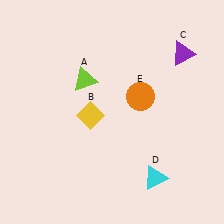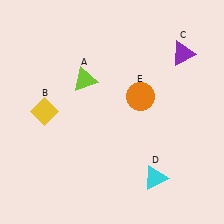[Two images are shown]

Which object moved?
The yellow diamond (B) moved left.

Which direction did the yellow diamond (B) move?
The yellow diamond (B) moved left.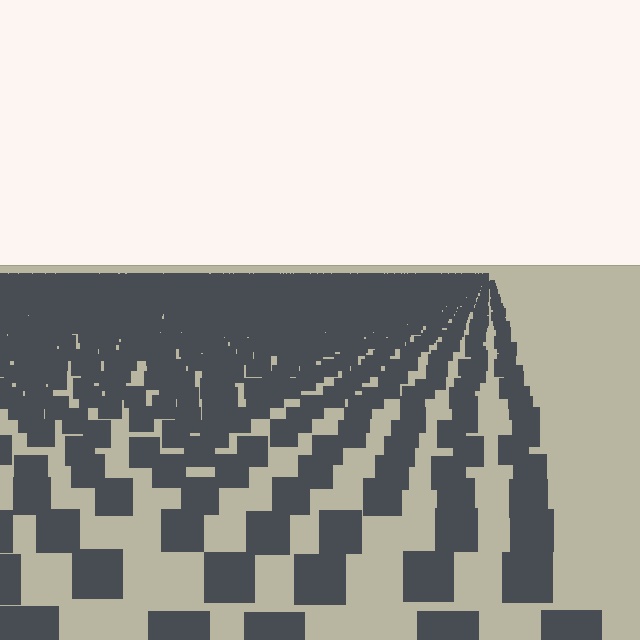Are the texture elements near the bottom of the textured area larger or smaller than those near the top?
Larger. Near the bottom, elements are closer to the viewer and appear at a bigger on-screen size.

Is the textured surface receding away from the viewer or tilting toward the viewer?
The surface is receding away from the viewer. Texture elements get smaller and denser toward the top.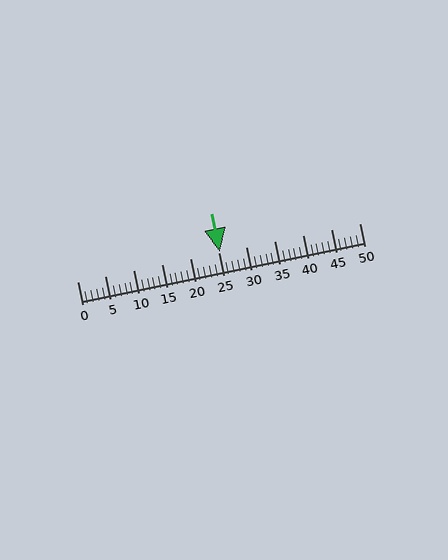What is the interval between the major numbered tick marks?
The major tick marks are spaced 5 units apart.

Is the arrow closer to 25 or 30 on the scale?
The arrow is closer to 25.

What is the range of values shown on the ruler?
The ruler shows values from 0 to 50.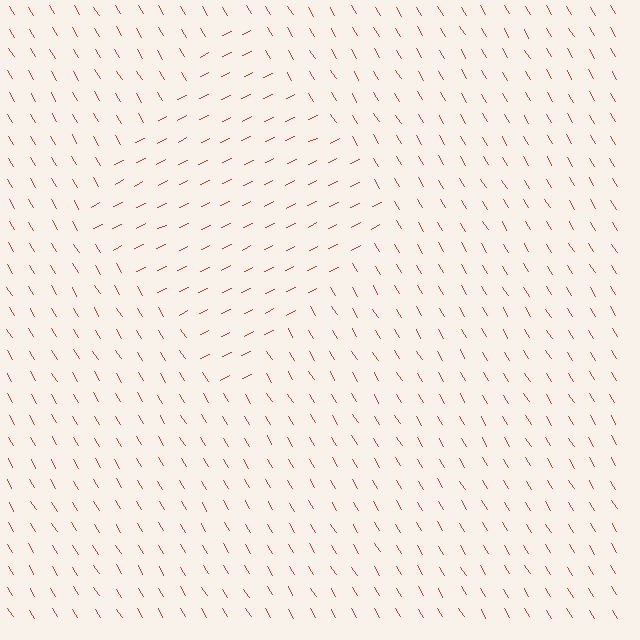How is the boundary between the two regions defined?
The boundary is defined purely by a change in line orientation (approximately 85 degrees difference). All lines are the same color and thickness.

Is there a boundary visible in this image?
Yes, there is a texture boundary formed by a change in line orientation.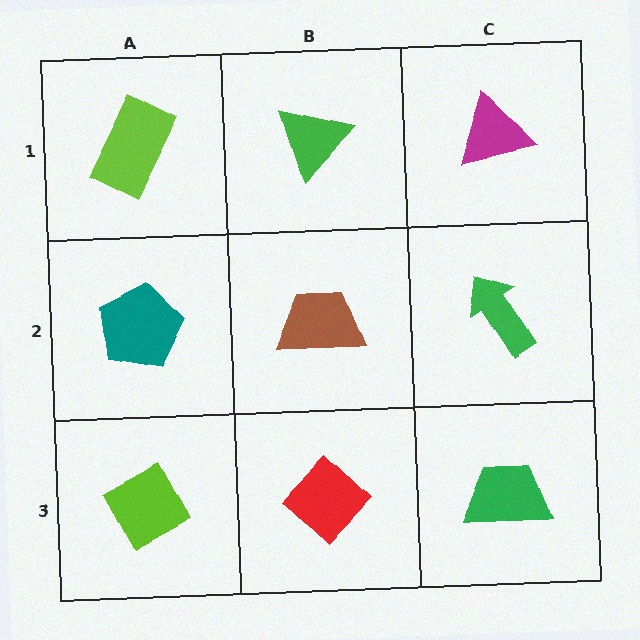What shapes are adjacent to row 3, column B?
A brown trapezoid (row 2, column B), a lime diamond (row 3, column A), a green trapezoid (row 3, column C).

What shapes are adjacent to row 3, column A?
A teal pentagon (row 2, column A), a red diamond (row 3, column B).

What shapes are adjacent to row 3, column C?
A green arrow (row 2, column C), a red diamond (row 3, column B).